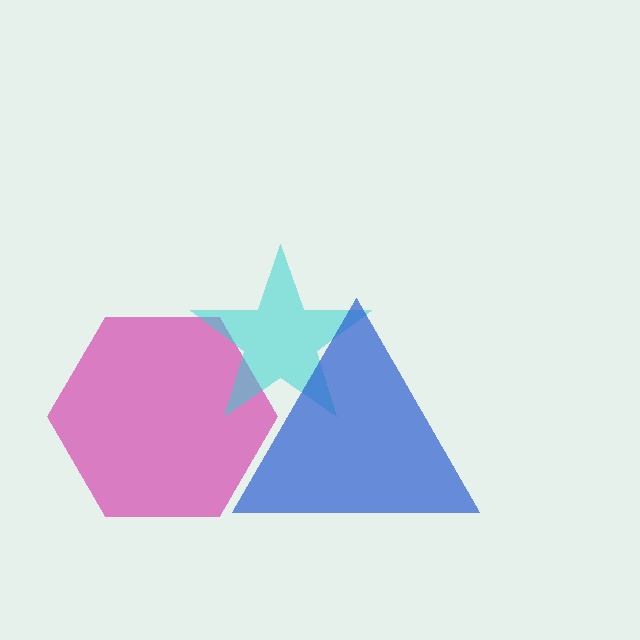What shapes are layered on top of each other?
The layered shapes are: a magenta hexagon, a cyan star, a blue triangle.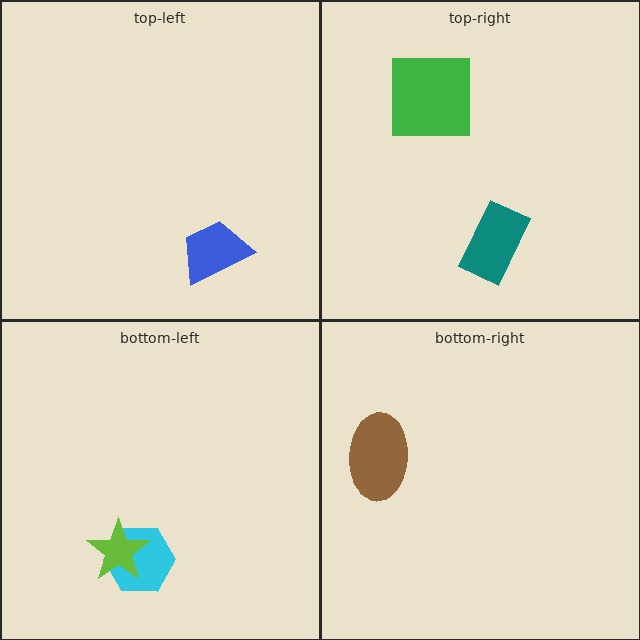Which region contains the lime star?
The bottom-left region.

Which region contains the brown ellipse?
The bottom-right region.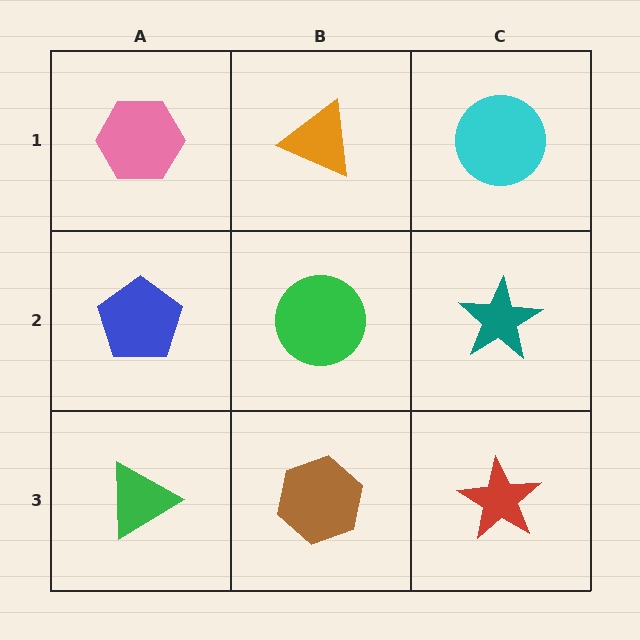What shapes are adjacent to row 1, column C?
A teal star (row 2, column C), an orange triangle (row 1, column B).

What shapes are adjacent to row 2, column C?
A cyan circle (row 1, column C), a red star (row 3, column C), a green circle (row 2, column B).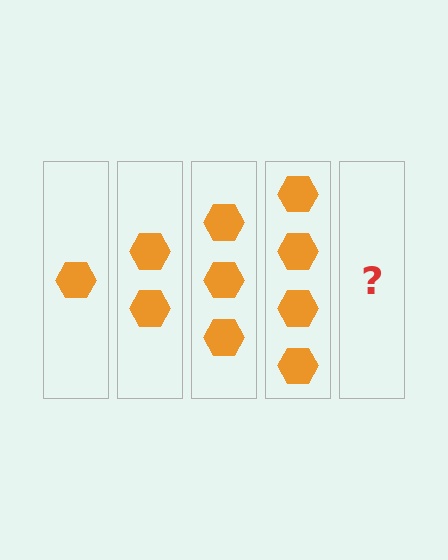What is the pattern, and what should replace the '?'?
The pattern is that each step adds one more hexagon. The '?' should be 5 hexagons.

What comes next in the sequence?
The next element should be 5 hexagons.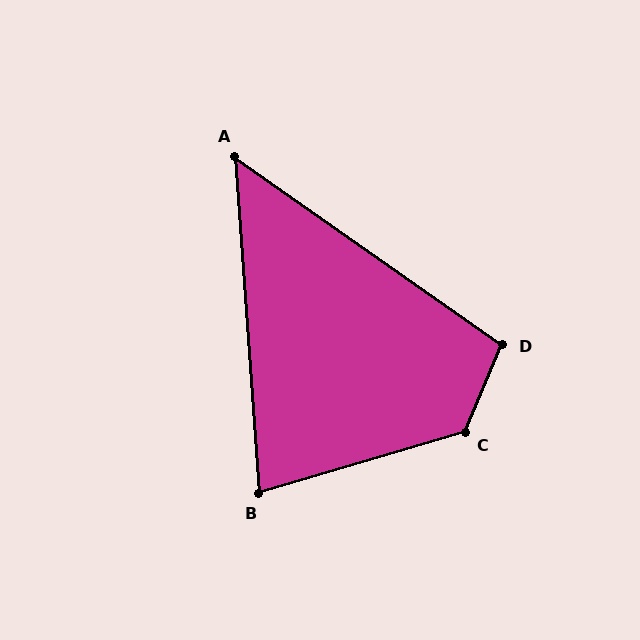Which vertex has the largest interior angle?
C, at approximately 129 degrees.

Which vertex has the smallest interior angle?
A, at approximately 51 degrees.